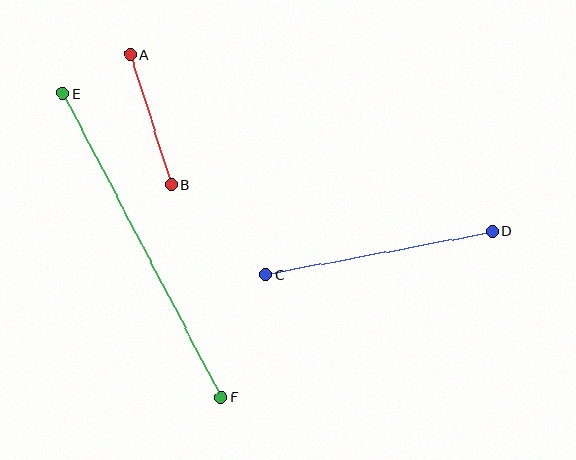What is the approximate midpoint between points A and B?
The midpoint is at approximately (151, 120) pixels.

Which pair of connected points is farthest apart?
Points E and F are farthest apart.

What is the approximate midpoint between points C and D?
The midpoint is at approximately (379, 253) pixels.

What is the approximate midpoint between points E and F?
The midpoint is at approximately (142, 245) pixels.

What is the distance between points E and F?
The distance is approximately 343 pixels.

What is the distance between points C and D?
The distance is approximately 230 pixels.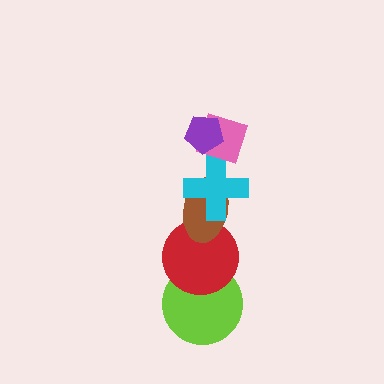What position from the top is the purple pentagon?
The purple pentagon is 1st from the top.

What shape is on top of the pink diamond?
The purple pentagon is on top of the pink diamond.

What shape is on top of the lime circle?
The red circle is on top of the lime circle.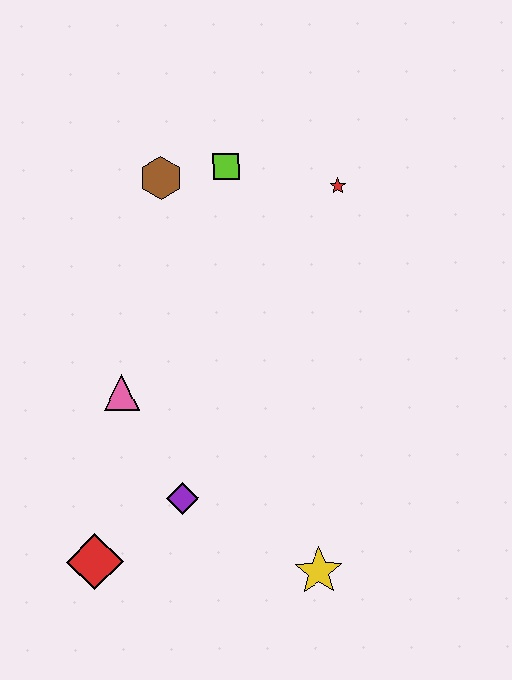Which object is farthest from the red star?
The red diamond is farthest from the red star.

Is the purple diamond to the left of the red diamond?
No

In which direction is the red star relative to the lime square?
The red star is to the right of the lime square.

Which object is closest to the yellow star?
The purple diamond is closest to the yellow star.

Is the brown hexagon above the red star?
Yes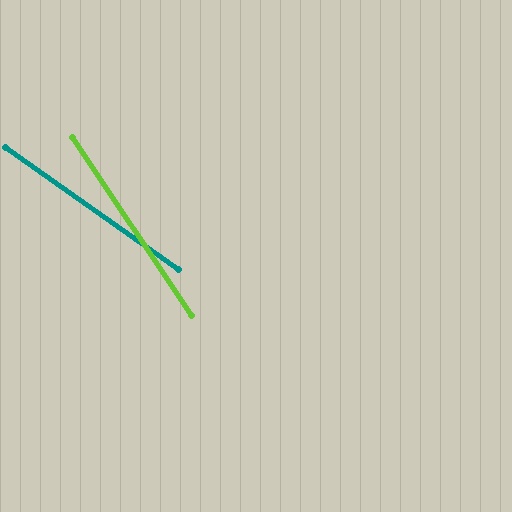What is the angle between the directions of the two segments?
Approximately 21 degrees.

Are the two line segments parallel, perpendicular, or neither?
Neither parallel nor perpendicular — they differ by about 21°.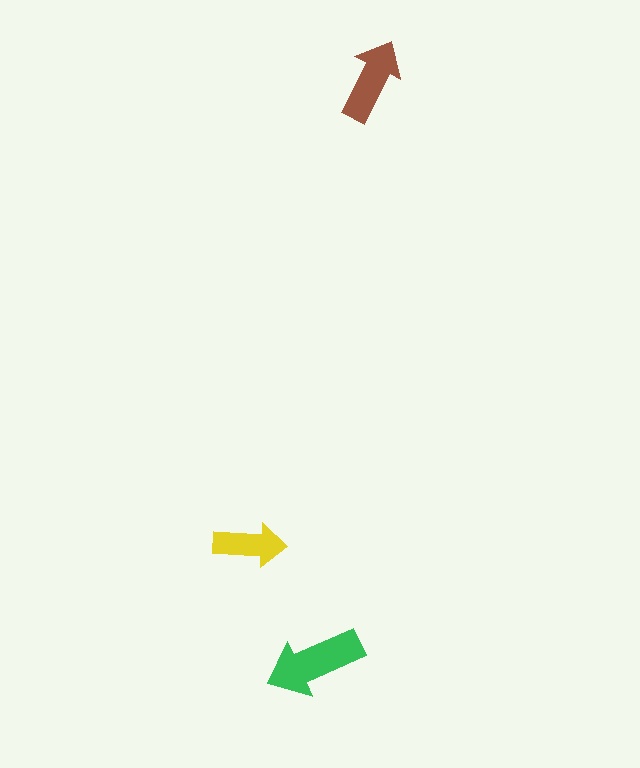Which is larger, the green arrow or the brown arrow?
The green one.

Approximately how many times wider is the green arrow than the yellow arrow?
About 1.5 times wider.